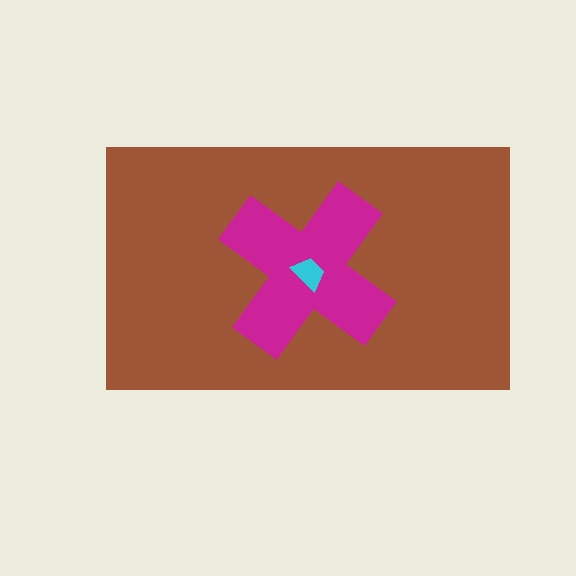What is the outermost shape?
The brown rectangle.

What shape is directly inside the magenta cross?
The cyan trapezoid.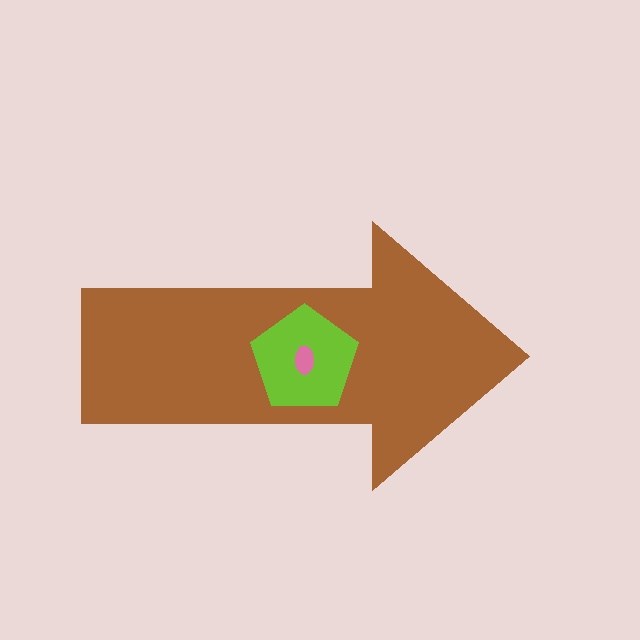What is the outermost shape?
The brown arrow.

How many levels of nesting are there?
3.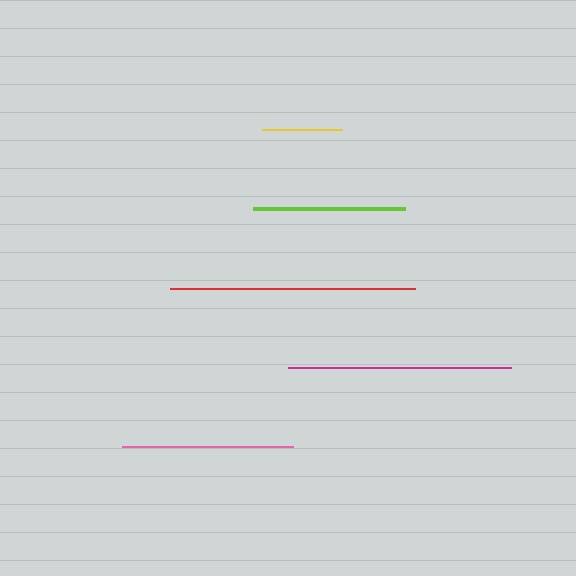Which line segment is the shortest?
The yellow line is the shortest at approximately 80 pixels.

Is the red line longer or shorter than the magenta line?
The red line is longer than the magenta line.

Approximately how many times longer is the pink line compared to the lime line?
The pink line is approximately 1.1 times the length of the lime line.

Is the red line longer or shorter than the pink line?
The red line is longer than the pink line.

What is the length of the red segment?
The red segment is approximately 245 pixels long.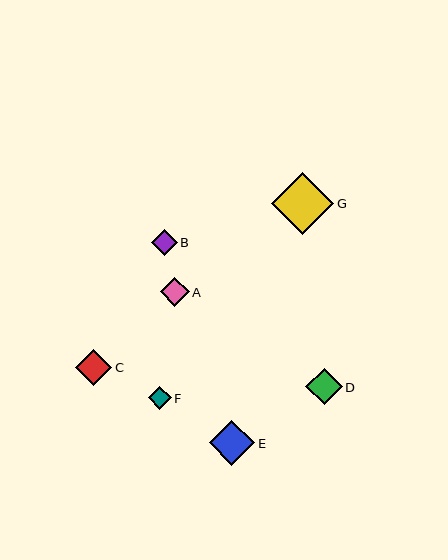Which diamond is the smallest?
Diamond F is the smallest with a size of approximately 23 pixels.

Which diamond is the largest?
Diamond G is the largest with a size of approximately 62 pixels.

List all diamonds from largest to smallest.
From largest to smallest: G, E, D, C, A, B, F.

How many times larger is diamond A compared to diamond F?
Diamond A is approximately 1.3 times the size of diamond F.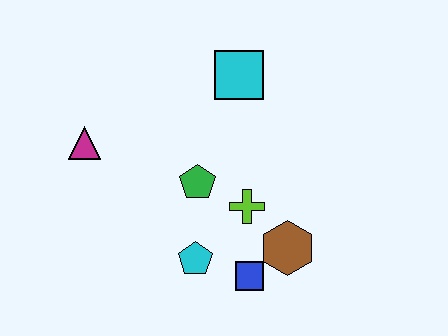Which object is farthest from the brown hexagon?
The magenta triangle is farthest from the brown hexagon.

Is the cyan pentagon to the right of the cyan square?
No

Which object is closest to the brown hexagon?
The blue square is closest to the brown hexagon.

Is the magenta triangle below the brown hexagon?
No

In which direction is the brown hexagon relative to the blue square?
The brown hexagon is to the right of the blue square.